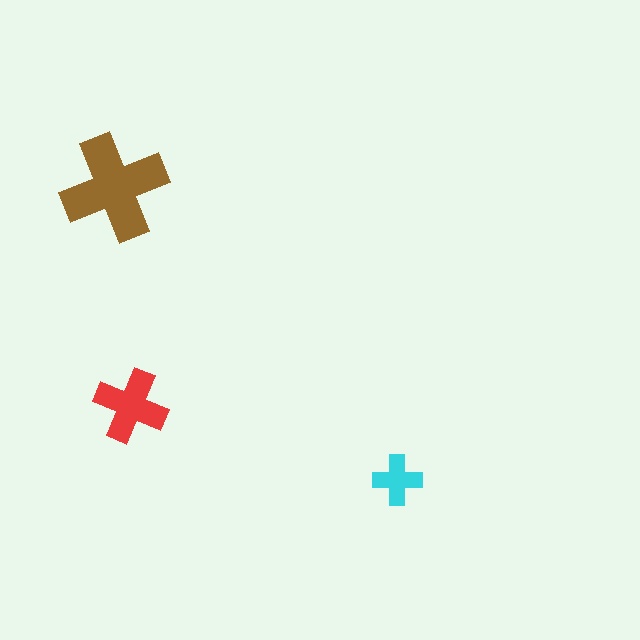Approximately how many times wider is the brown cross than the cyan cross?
About 2 times wider.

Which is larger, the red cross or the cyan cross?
The red one.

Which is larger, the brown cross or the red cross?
The brown one.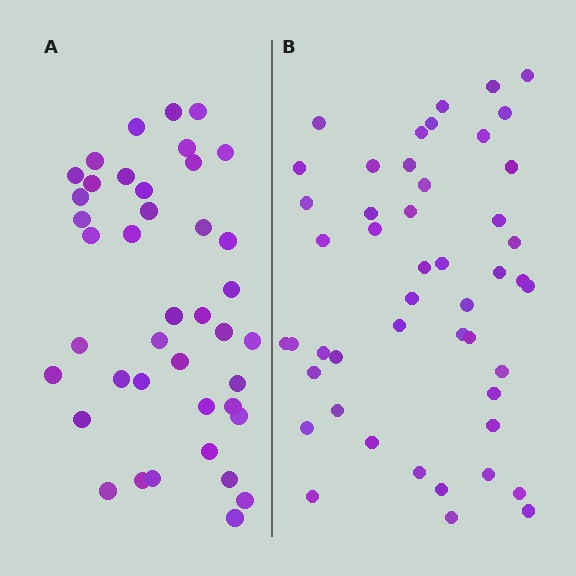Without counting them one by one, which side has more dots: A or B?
Region B (the right region) has more dots.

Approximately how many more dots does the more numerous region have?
Region B has roughly 8 or so more dots than region A.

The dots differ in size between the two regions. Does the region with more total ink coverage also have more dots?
No. Region A has more total ink coverage because its dots are larger, but region B actually contains more individual dots. Total area can be misleading — the number of items is what matters here.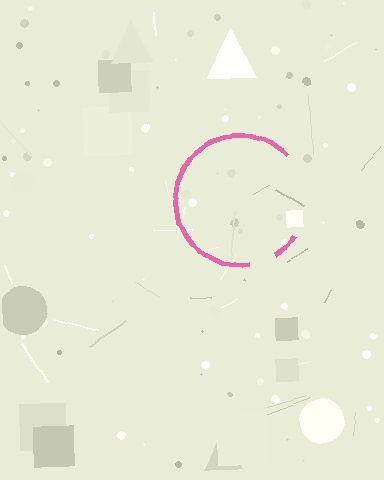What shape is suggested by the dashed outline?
The dashed outline suggests a circle.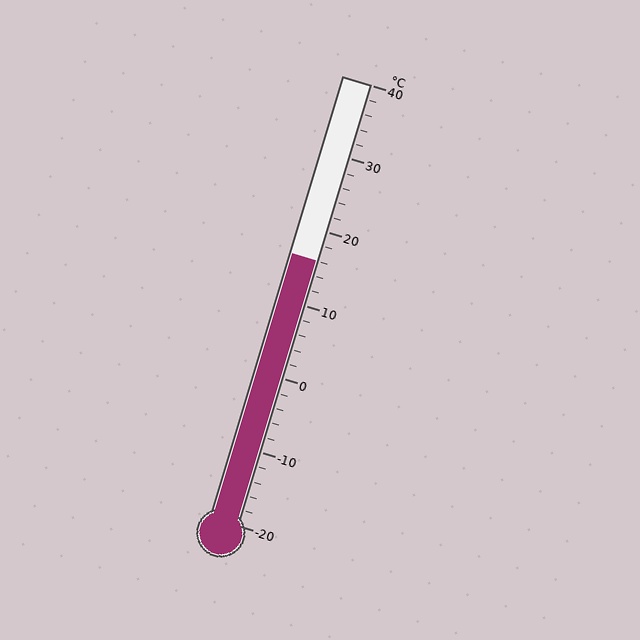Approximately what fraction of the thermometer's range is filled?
The thermometer is filled to approximately 60% of its range.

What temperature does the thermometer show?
The thermometer shows approximately 16°C.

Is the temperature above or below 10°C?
The temperature is above 10°C.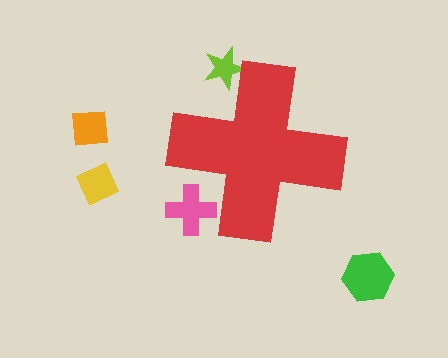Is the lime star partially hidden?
Yes, the lime star is partially hidden behind the red cross.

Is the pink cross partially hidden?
Yes, the pink cross is partially hidden behind the red cross.